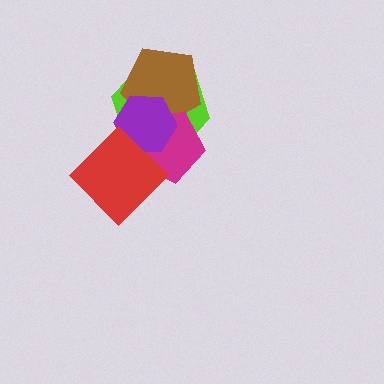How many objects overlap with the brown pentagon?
3 objects overlap with the brown pentagon.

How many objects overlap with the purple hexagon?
4 objects overlap with the purple hexagon.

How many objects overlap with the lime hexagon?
4 objects overlap with the lime hexagon.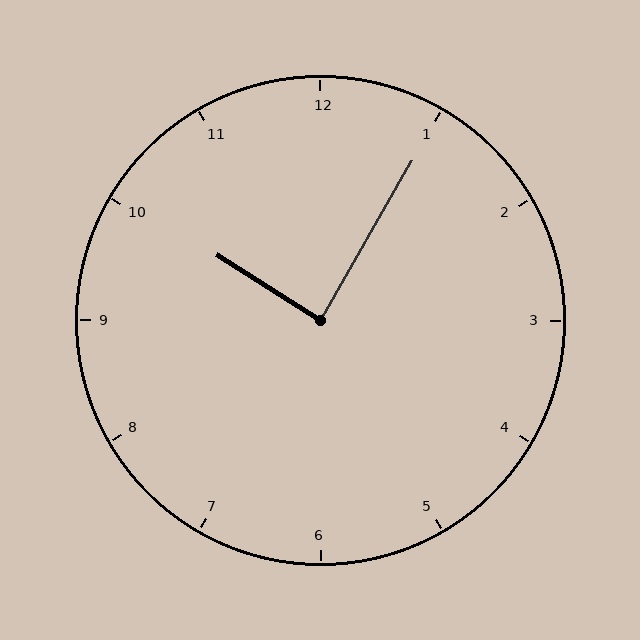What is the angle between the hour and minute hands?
Approximately 88 degrees.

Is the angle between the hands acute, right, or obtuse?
It is right.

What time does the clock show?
10:05.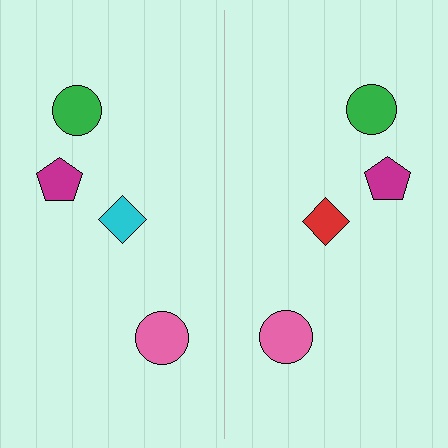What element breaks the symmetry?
The red diamond on the right side breaks the symmetry — its mirror counterpart is cyan.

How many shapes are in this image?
There are 8 shapes in this image.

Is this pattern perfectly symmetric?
No, the pattern is not perfectly symmetric. The red diamond on the right side breaks the symmetry — its mirror counterpart is cyan.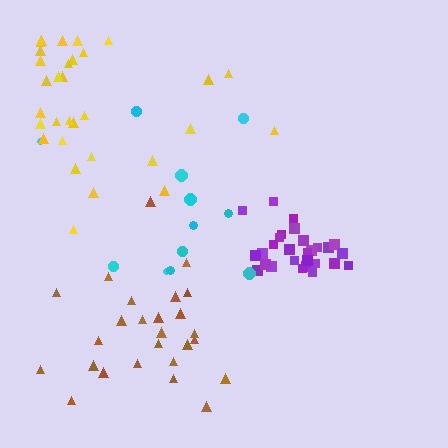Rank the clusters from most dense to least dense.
purple, brown, yellow, cyan.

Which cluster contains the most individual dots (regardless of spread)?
Yellow (32).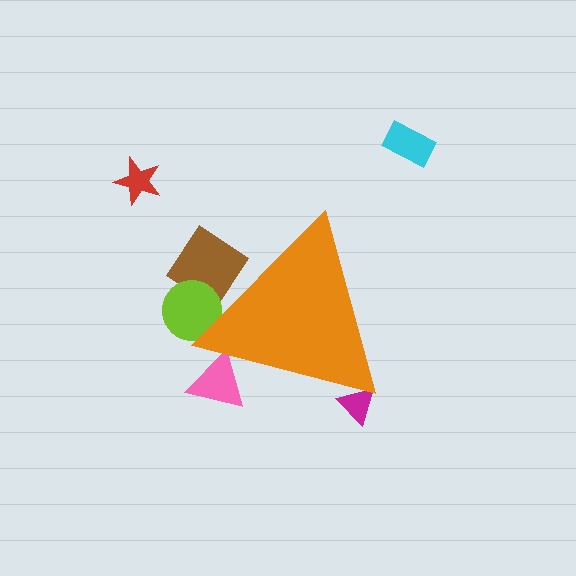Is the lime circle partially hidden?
Yes, the lime circle is partially hidden behind the orange triangle.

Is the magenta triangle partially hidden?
Yes, the magenta triangle is partially hidden behind the orange triangle.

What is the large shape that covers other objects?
An orange triangle.